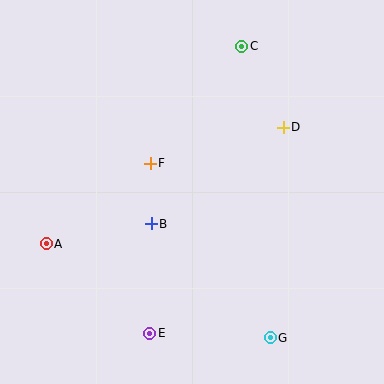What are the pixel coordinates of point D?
Point D is at (283, 127).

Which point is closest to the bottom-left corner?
Point A is closest to the bottom-left corner.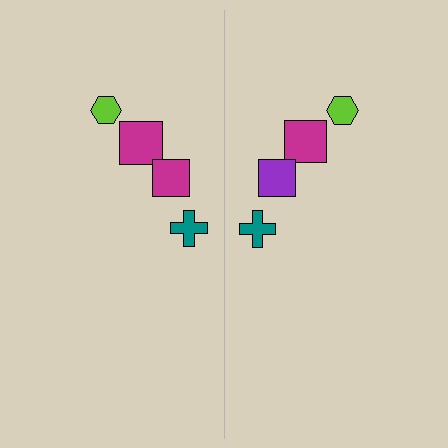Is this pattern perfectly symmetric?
No, the pattern is not perfectly symmetric. The purple square on the right side breaks the symmetry — its mirror counterpart is magenta.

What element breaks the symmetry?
The purple square on the right side breaks the symmetry — its mirror counterpart is magenta.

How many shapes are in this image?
There are 8 shapes in this image.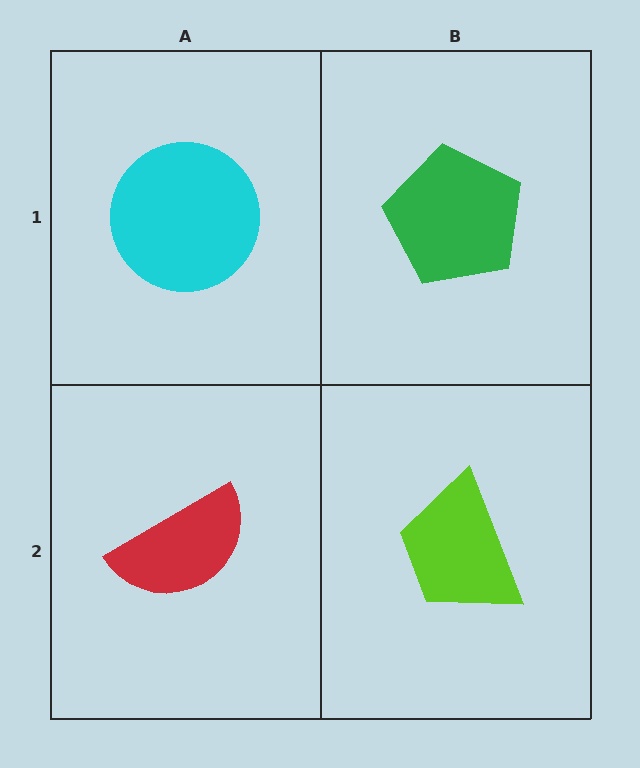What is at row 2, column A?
A red semicircle.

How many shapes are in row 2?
2 shapes.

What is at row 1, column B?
A green pentagon.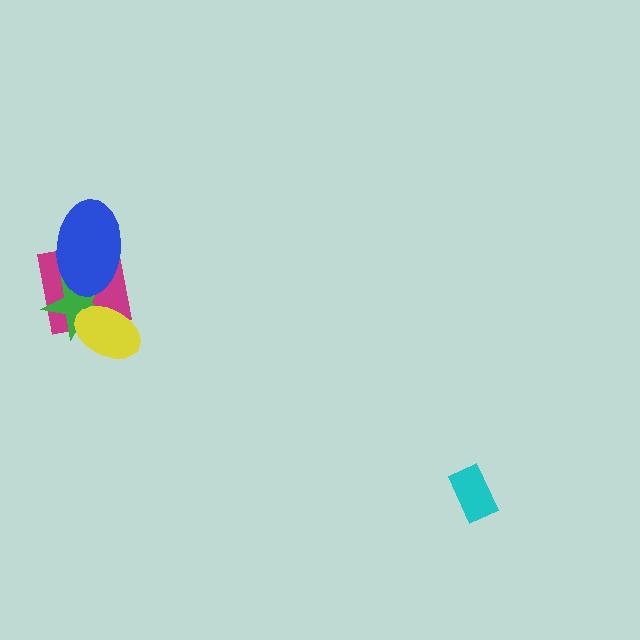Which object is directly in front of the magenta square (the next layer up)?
The green star is directly in front of the magenta square.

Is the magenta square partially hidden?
Yes, it is partially covered by another shape.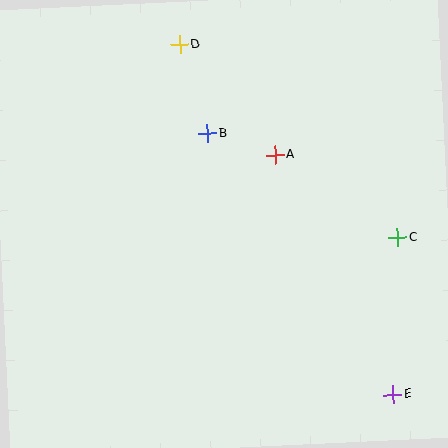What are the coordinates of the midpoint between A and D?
The midpoint between A and D is at (227, 100).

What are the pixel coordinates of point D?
Point D is at (180, 45).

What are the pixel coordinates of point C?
Point C is at (398, 238).